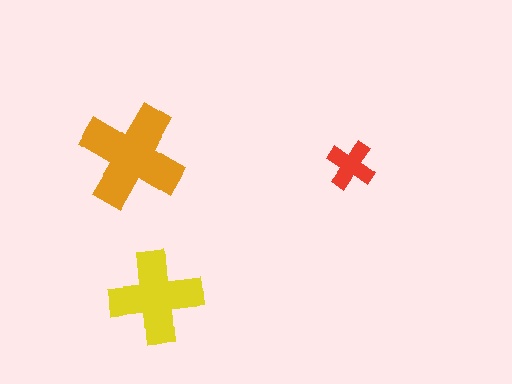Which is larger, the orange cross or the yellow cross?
The orange one.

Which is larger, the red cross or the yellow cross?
The yellow one.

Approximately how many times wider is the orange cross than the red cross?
About 2 times wider.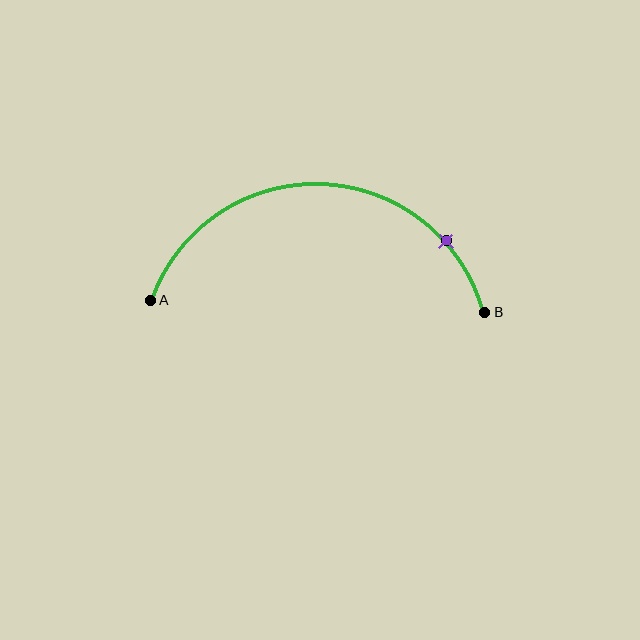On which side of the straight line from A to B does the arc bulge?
The arc bulges above the straight line connecting A and B.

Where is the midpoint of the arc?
The arc midpoint is the point on the curve farthest from the straight line joining A and B. It sits above that line.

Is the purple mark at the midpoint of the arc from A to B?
No. The purple mark lies on the arc but is closer to endpoint B. The arc midpoint would be at the point on the curve equidistant along the arc from both A and B.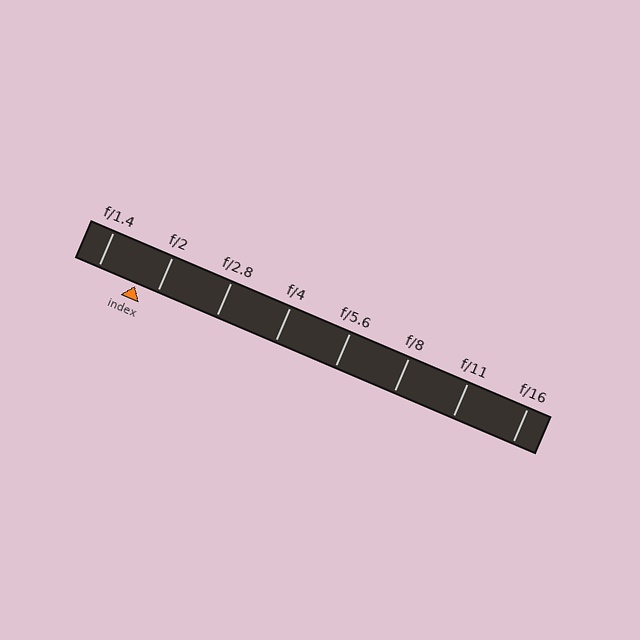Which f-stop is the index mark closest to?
The index mark is closest to f/2.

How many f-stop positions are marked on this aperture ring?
There are 8 f-stop positions marked.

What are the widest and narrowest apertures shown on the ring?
The widest aperture shown is f/1.4 and the narrowest is f/16.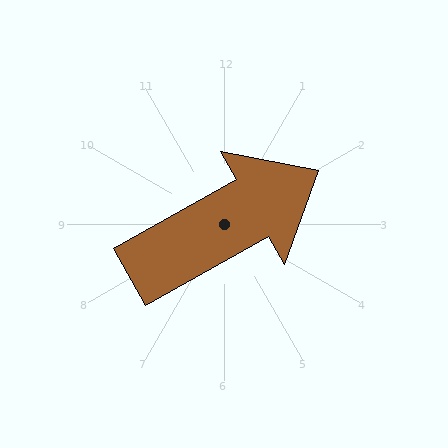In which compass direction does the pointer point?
Northeast.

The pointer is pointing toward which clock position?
Roughly 2 o'clock.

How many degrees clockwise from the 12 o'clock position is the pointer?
Approximately 61 degrees.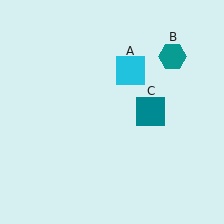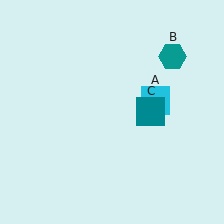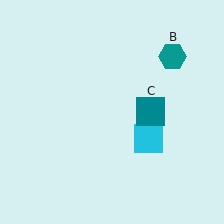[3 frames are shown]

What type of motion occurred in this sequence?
The cyan square (object A) rotated clockwise around the center of the scene.